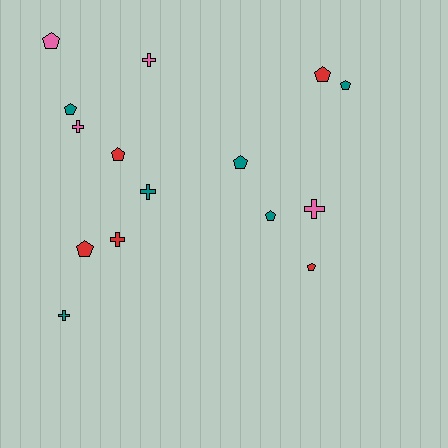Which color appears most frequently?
Teal, with 6 objects.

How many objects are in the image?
There are 15 objects.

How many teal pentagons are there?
There are 4 teal pentagons.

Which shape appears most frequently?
Pentagon, with 9 objects.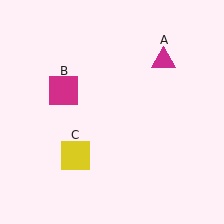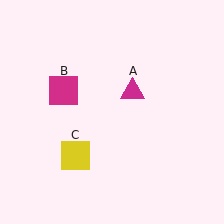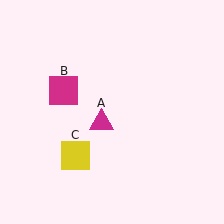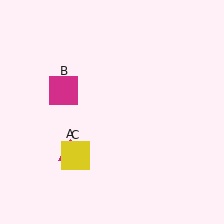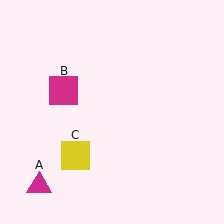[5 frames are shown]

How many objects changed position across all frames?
1 object changed position: magenta triangle (object A).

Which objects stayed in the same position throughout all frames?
Magenta square (object B) and yellow square (object C) remained stationary.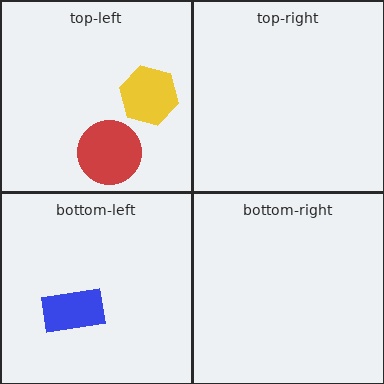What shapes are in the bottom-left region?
The blue rectangle.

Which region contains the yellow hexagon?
The top-left region.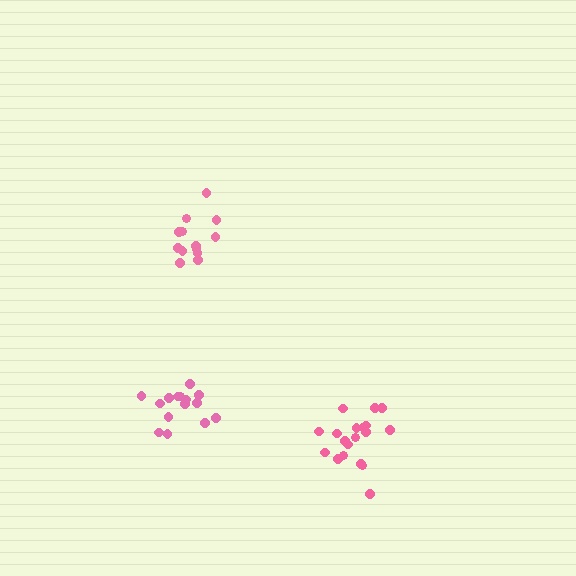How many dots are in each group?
Group 1: 15 dots, Group 2: 19 dots, Group 3: 13 dots (47 total).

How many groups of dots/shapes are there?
There are 3 groups.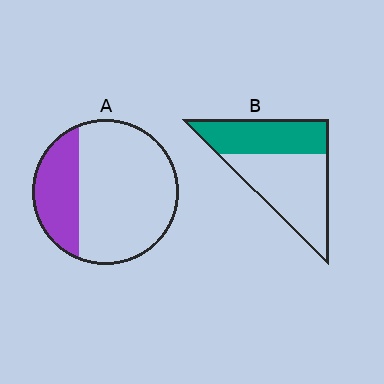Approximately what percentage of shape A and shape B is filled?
A is approximately 30% and B is approximately 40%.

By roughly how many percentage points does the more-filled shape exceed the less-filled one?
By roughly 15 percentage points (B over A).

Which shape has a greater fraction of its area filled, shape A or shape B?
Shape B.